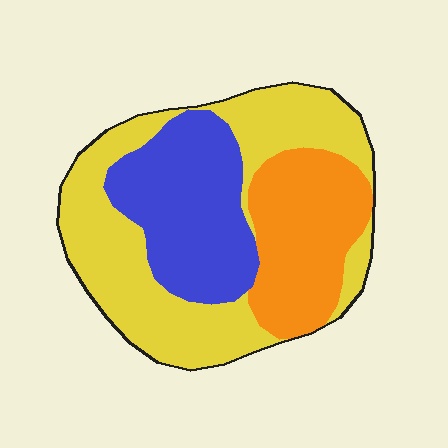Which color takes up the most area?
Yellow, at roughly 45%.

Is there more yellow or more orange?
Yellow.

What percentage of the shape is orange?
Orange covers roughly 25% of the shape.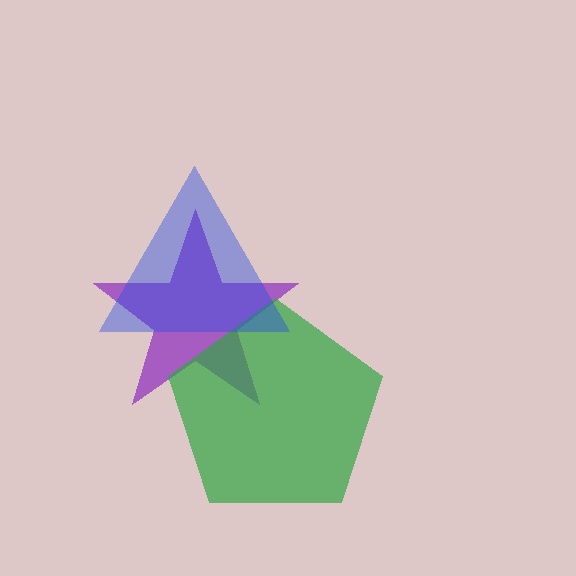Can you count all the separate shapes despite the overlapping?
Yes, there are 3 separate shapes.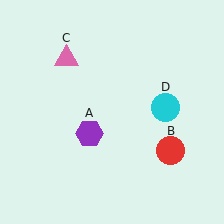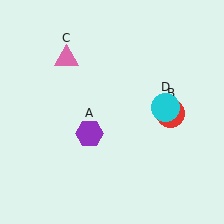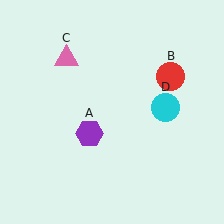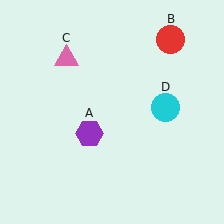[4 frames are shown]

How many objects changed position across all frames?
1 object changed position: red circle (object B).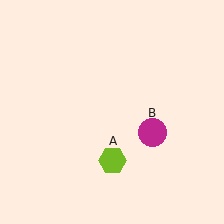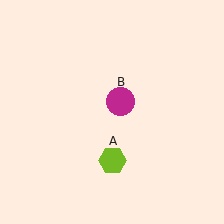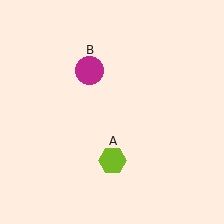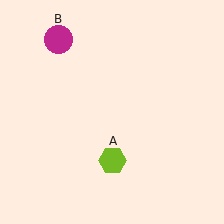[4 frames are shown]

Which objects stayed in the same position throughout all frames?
Lime hexagon (object A) remained stationary.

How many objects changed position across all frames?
1 object changed position: magenta circle (object B).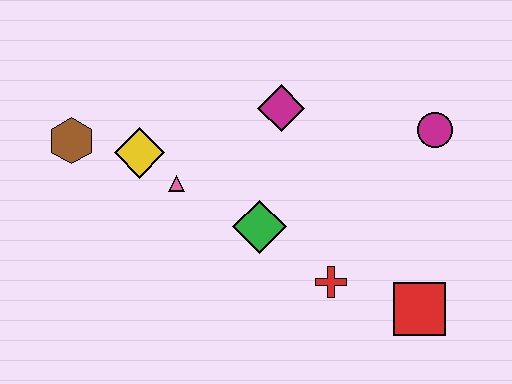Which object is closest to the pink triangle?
The yellow diamond is closest to the pink triangle.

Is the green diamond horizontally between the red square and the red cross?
No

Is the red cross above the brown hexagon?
No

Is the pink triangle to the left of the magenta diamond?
Yes